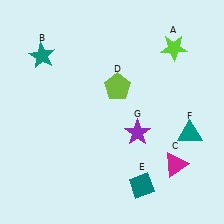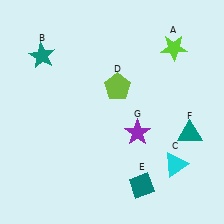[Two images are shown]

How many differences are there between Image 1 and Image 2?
There is 1 difference between the two images.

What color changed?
The triangle (C) changed from magenta in Image 1 to cyan in Image 2.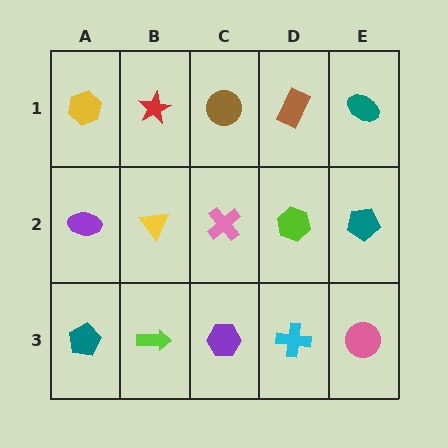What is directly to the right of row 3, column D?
A pink circle.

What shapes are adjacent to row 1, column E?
A teal pentagon (row 2, column E), a brown rectangle (row 1, column D).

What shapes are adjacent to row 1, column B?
A yellow triangle (row 2, column B), a yellow hexagon (row 1, column A), a brown circle (row 1, column C).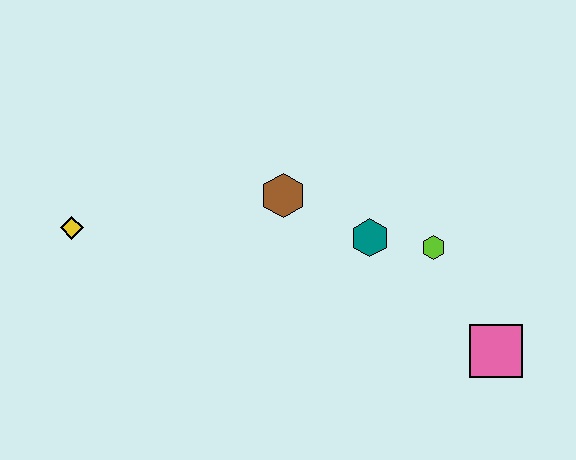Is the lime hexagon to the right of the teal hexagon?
Yes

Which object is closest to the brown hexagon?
The teal hexagon is closest to the brown hexagon.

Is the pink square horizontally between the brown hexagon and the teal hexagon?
No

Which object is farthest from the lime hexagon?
The yellow diamond is farthest from the lime hexagon.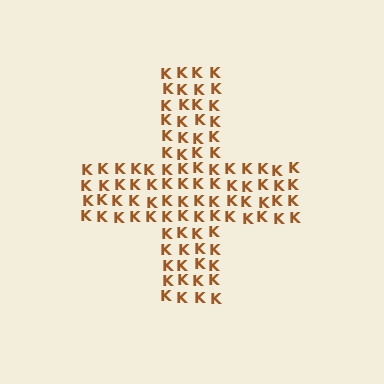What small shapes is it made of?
It is made of small letter K's.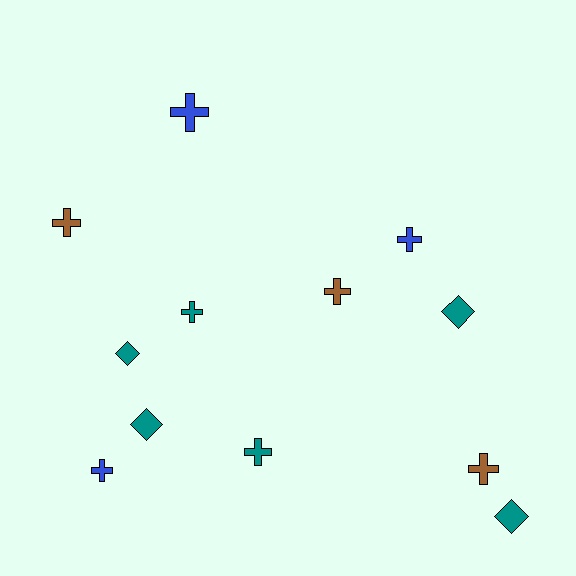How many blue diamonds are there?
There are no blue diamonds.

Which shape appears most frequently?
Cross, with 8 objects.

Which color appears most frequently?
Teal, with 6 objects.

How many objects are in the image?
There are 12 objects.